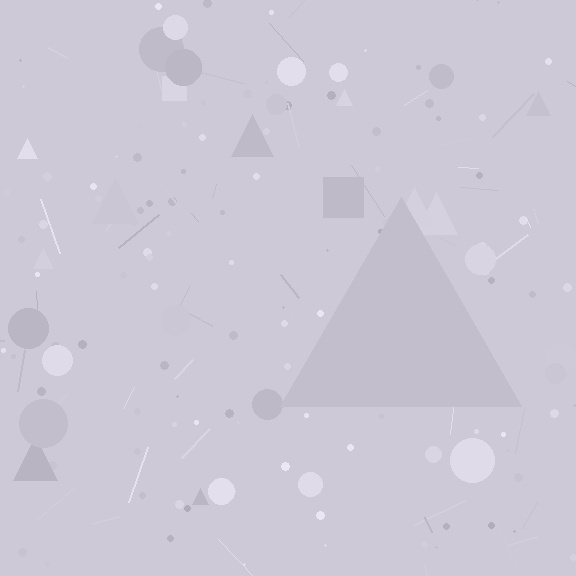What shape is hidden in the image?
A triangle is hidden in the image.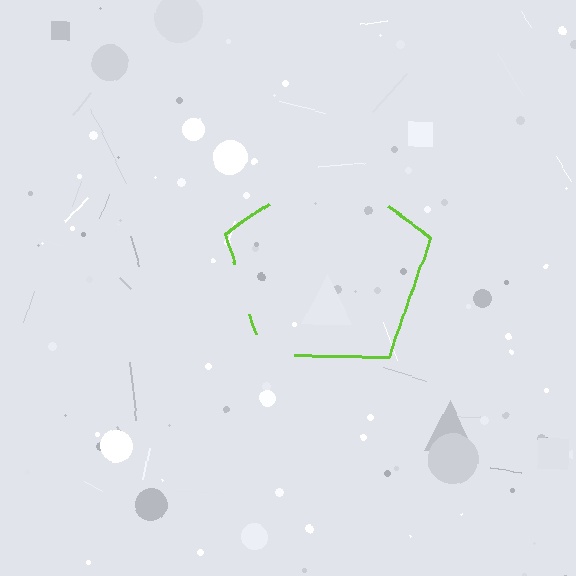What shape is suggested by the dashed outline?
The dashed outline suggests a pentagon.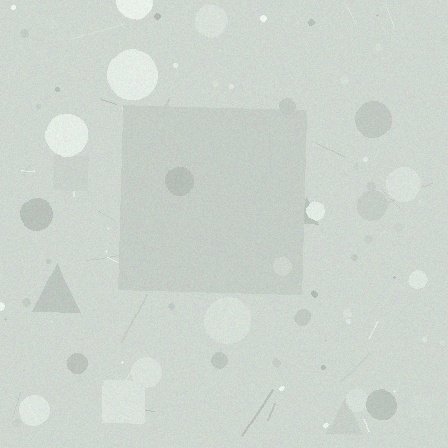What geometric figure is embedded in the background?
A square is embedded in the background.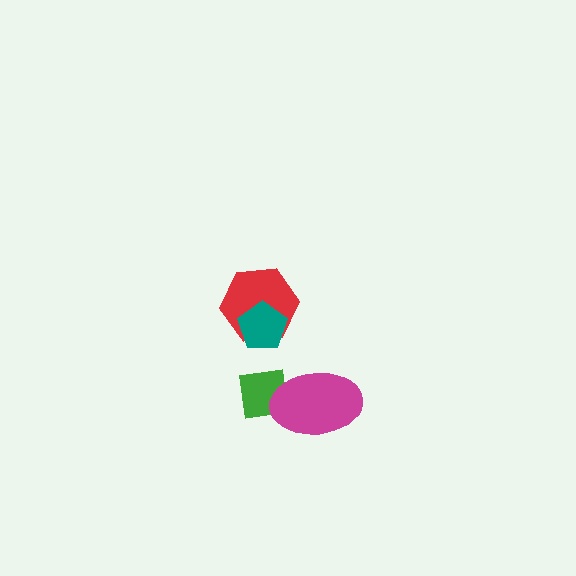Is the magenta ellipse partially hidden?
No, no other shape covers it.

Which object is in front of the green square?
The magenta ellipse is in front of the green square.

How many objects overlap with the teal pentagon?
1 object overlaps with the teal pentagon.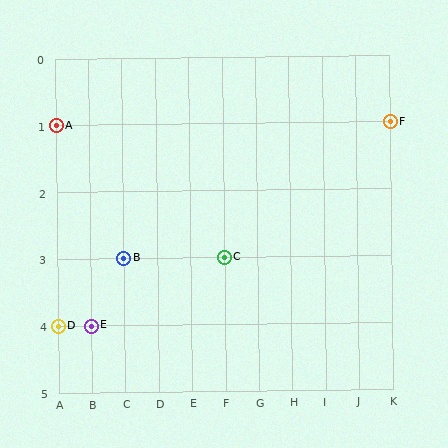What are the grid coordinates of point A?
Point A is at grid coordinates (A, 1).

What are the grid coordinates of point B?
Point B is at grid coordinates (C, 3).